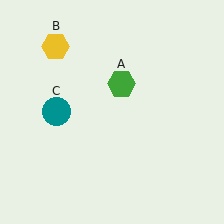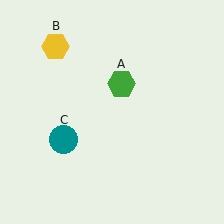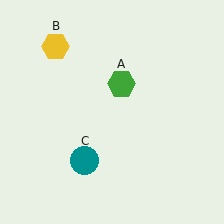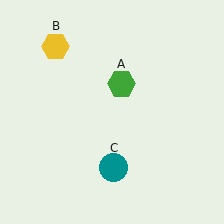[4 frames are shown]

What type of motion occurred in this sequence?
The teal circle (object C) rotated counterclockwise around the center of the scene.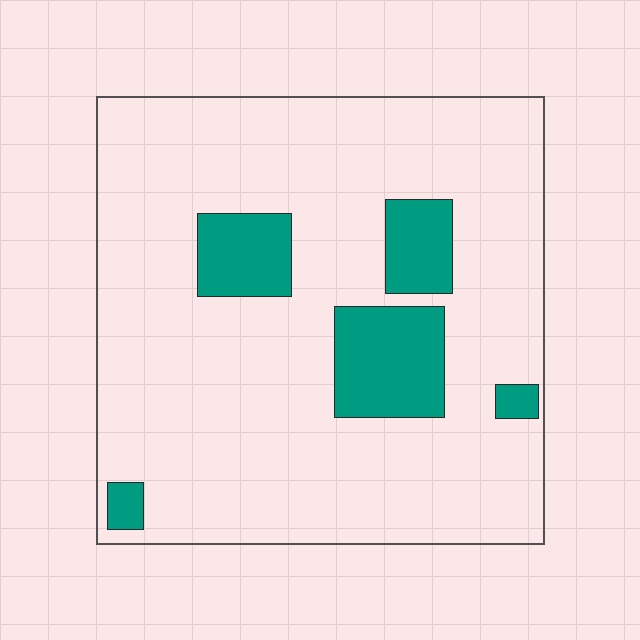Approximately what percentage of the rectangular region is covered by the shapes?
Approximately 15%.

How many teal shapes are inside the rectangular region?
5.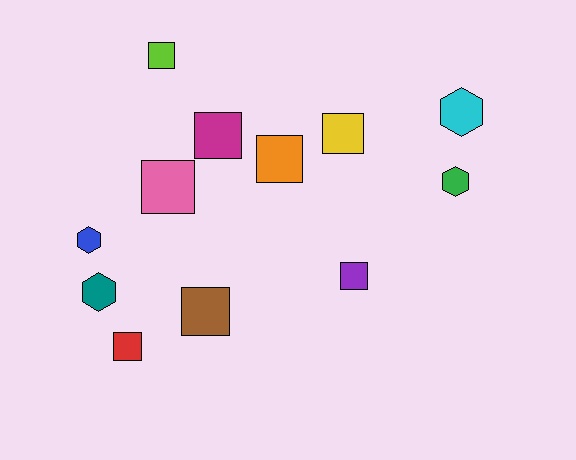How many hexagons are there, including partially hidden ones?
There are 4 hexagons.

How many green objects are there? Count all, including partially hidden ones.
There is 1 green object.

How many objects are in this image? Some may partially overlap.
There are 12 objects.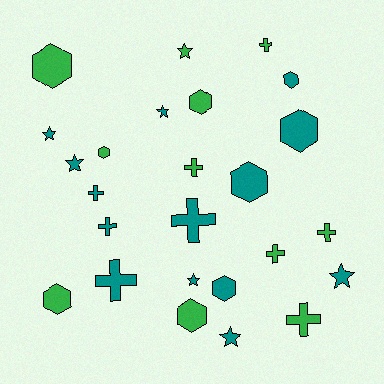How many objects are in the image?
There are 25 objects.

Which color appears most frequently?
Teal, with 14 objects.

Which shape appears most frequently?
Hexagon, with 9 objects.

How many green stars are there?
There is 1 green star.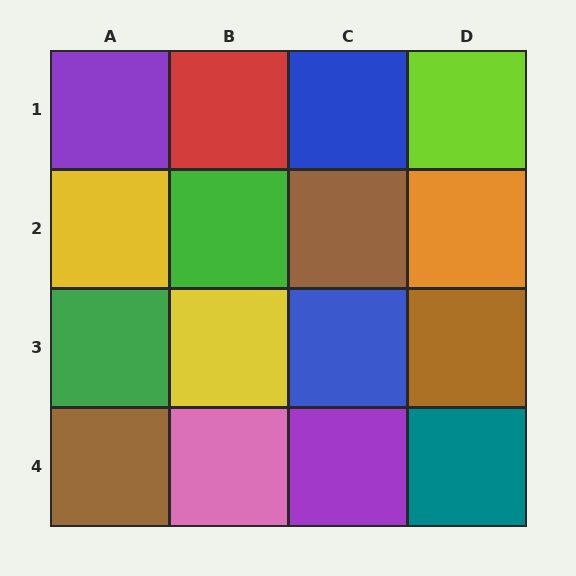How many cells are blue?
2 cells are blue.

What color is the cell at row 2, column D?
Orange.